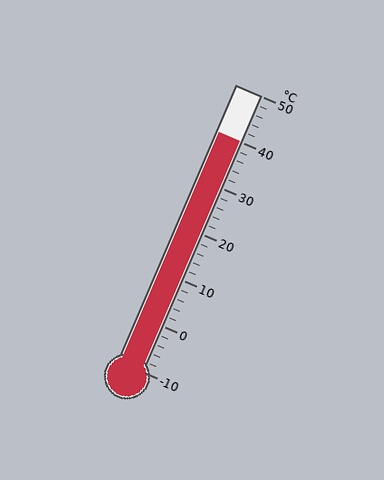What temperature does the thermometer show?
The thermometer shows approximately 40°C.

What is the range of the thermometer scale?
The thermometer scale ranges from -10°C to 50°C.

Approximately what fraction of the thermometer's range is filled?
The thermometer is filled to approximately 85% of its range.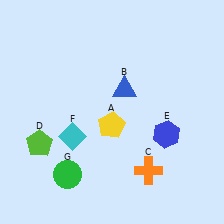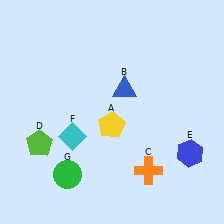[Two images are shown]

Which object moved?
The blue hexagon (E) moved right.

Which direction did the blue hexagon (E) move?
The blue hexagon (E) moved right.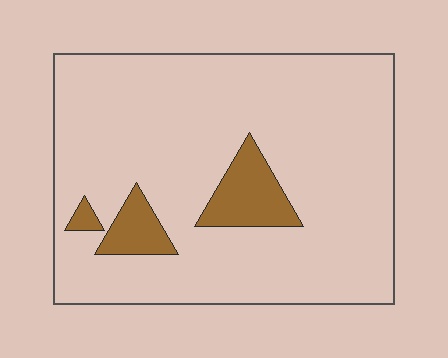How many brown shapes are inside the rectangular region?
3.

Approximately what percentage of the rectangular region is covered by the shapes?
Approximately 10%.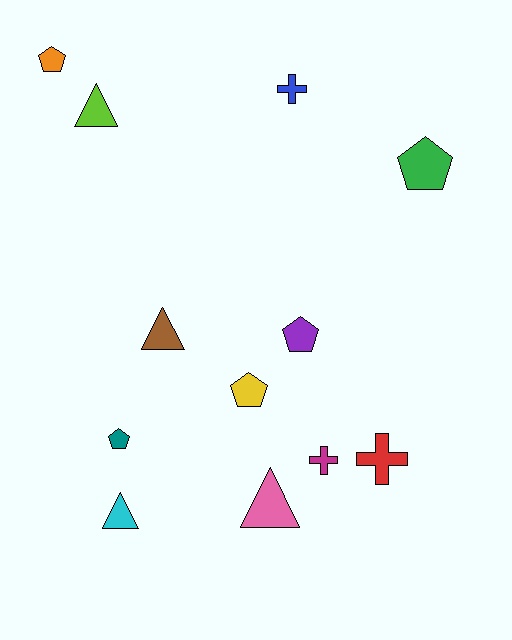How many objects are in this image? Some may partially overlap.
There are 12 objects.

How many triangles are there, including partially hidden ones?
There are 4 triangles.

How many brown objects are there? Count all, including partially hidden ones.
There is 1 brown object.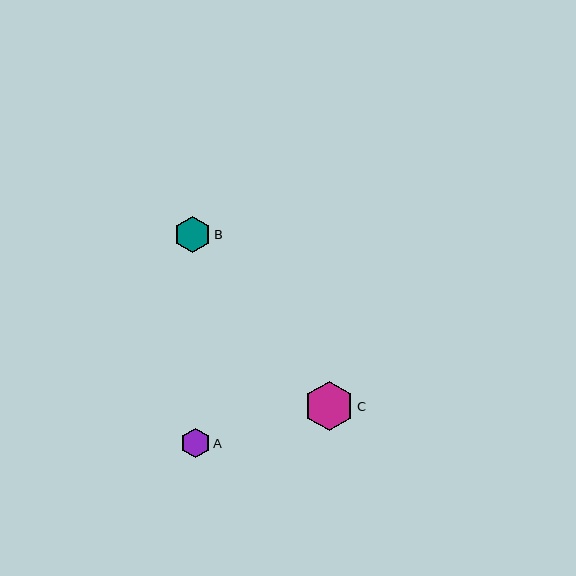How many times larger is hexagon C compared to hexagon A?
Hexagon C is approximately 1.7 times the size of hexagon A.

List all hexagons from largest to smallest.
From largest to smallest: C, B, A.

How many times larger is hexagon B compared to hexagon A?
Hexagon B is approximately 1.2 times the size of hexagon A.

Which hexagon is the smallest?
Hexagon A is the smallest with a size of approximately 29 pixels.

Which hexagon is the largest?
Hexagon C is the largest with a size of approximately 49 pixels.